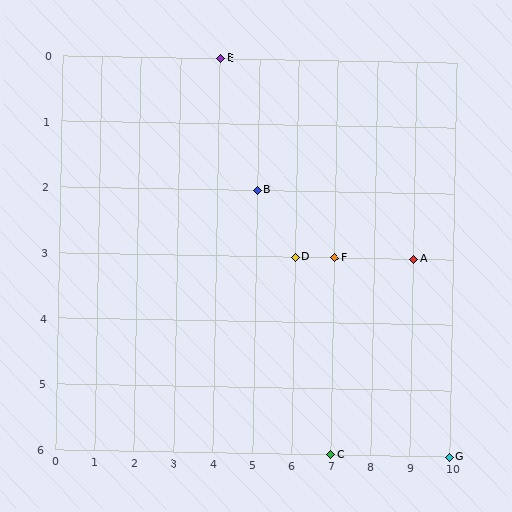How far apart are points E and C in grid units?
Points E and C are 3 columns and 6 rows apart (about 6.7 grid units diagonally).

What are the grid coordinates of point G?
Point G is at grid coordinates (10, 6).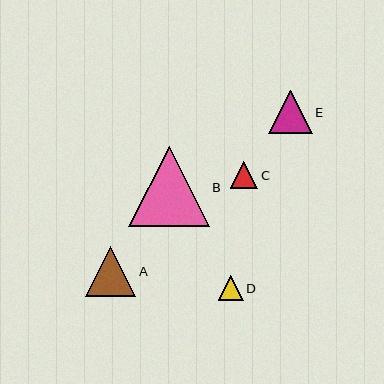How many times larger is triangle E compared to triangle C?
Triangle E is approximately 1.6 times the size of triangle C.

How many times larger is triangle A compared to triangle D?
Triangle A is approximately 2.0 times the size of triangle D.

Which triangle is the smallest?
Triangle D is the smallest with a size of approximately 25 pixels.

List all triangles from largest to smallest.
From largest to smallest: B, A, E, C, D.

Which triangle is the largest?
Triangle B is the largest with a size of approximately 80 pixels.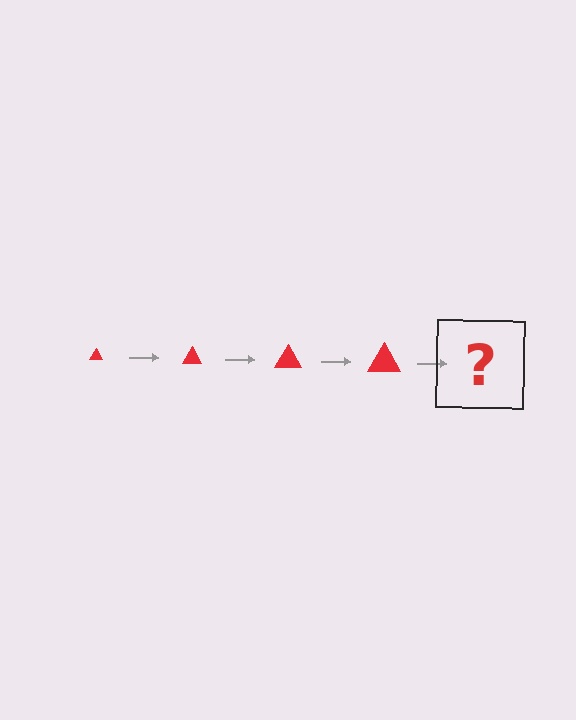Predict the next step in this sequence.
The next step is a red triangle, larger than the previous one.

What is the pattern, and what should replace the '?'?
The pattern is that the triangle gets progressively larger each step. The '?' should be a red triangle, larger than the previous one.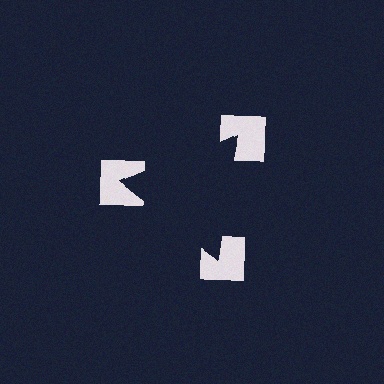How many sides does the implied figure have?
3 sides.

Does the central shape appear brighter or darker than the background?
It typically appears slightly darker than the background, even though no actual brightness change is drawn.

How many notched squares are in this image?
There are 3 — one at each vertex of the illusory triangle.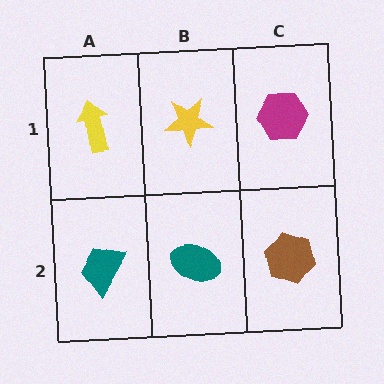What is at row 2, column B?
A teal ellipse.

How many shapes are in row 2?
3 shapes.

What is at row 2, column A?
A teal trapezoid.